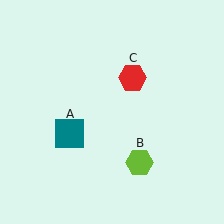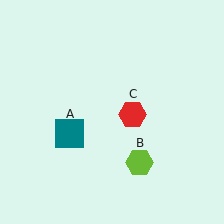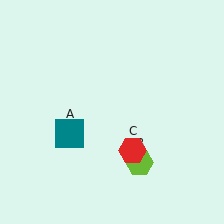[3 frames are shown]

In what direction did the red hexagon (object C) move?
The red hexagon (object C) moved down.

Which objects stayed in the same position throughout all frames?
Teal square (object A) and lime hexagon (object B) remained stationary.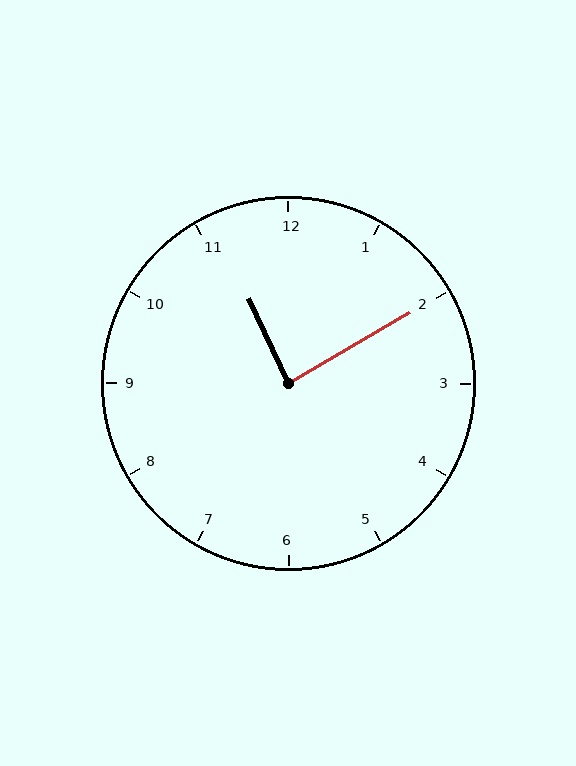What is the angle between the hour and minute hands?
Approximately 85 degrees.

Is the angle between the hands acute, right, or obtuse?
It is right.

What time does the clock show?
11:10.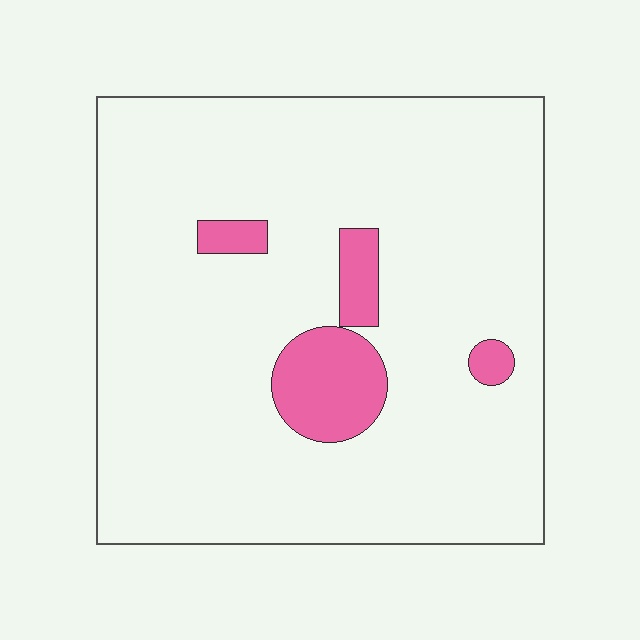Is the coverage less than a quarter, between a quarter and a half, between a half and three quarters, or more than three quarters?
Less than a quarter.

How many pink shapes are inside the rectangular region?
4.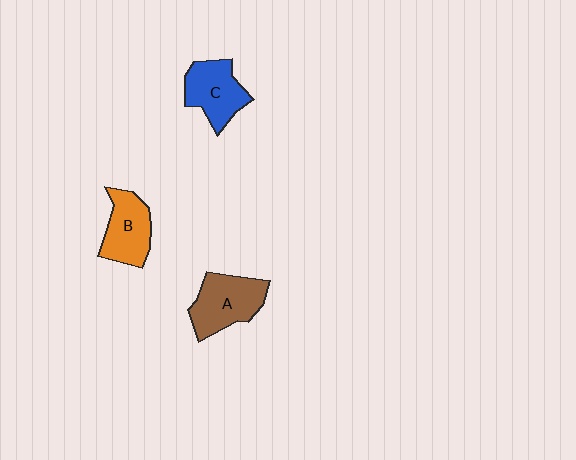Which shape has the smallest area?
Shape B (orange).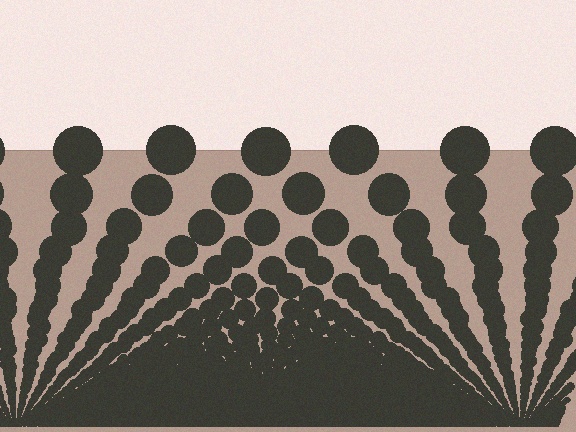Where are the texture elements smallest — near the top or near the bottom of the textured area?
Near the bottom.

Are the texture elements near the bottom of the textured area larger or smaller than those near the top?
Smaller. The gradient is inverted — elements near the bottom are smaller and denser.